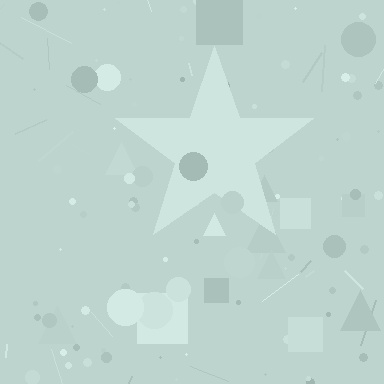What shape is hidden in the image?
A star is hidden in the image.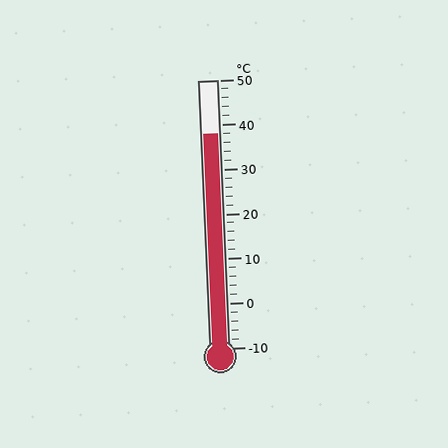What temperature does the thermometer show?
The thermometer shows approximately 38°C.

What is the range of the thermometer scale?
The thermometer scale ranges from -10°C to 50°C.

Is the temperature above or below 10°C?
The temperature is above 10°C.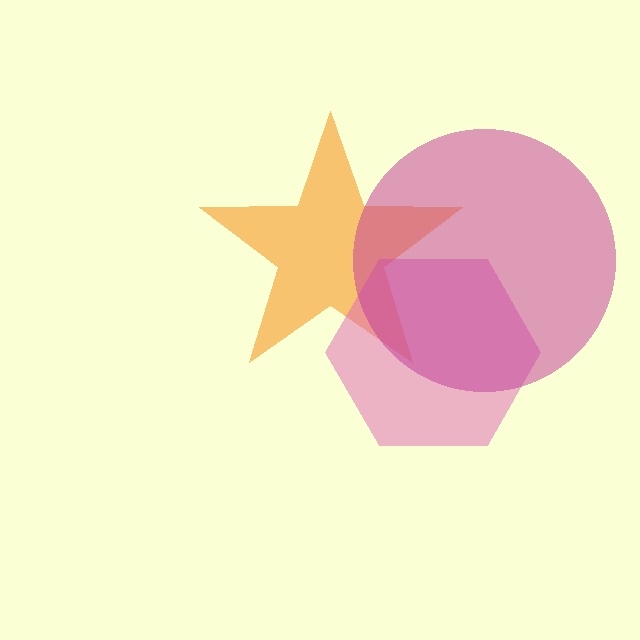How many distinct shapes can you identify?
There are 3 distinct shapes: an orange star, a pink hexagon, a magenta circle.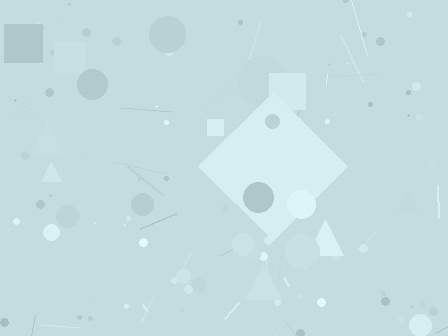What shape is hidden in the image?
A diamond is hidden in the image.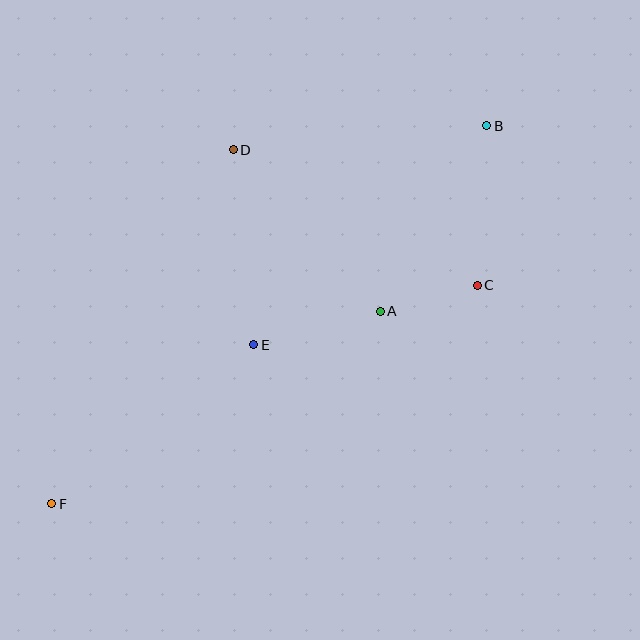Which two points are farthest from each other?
Points B and F are farthest from each other.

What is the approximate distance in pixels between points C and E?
The distance between C and E is approximately 231 pixels.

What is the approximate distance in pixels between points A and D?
The distance between A and D is approximately 218 pixels.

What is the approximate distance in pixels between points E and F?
The distance between E and F is approximately 257 pixels.